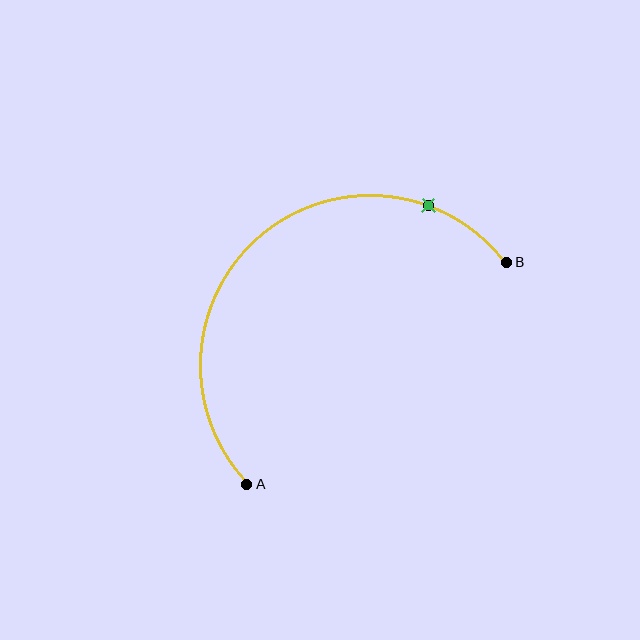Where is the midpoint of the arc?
The arc midpoint is the point on the curve farthest from the straight line joining A and B. It sits above and to the left of that line.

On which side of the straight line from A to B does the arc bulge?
The arc bulges above and to the left of the straight line connecting A and B.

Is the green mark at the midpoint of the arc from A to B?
No. The green mark lies on the arc but is closer to endpoint B. The arc midpoint would be at the point on the curve equidistant along the arc from both A and B.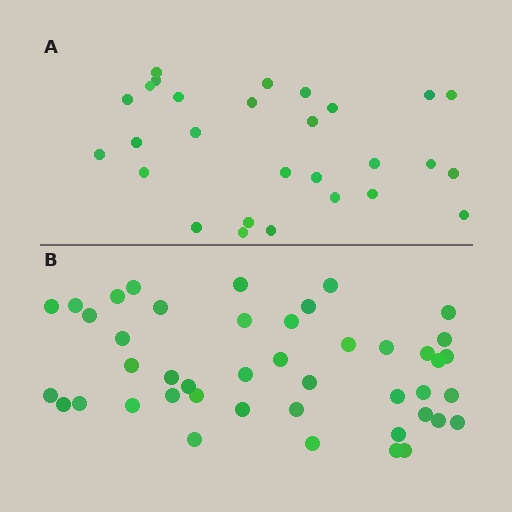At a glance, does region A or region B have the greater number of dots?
Region B (the bottom region) has more dots.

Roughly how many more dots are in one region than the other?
Region B has approximately 15 more dots than region A.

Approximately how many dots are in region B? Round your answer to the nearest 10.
About 40 dots. (The exact count is 44, which rounds to 40.)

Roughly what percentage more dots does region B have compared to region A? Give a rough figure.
About 55% more.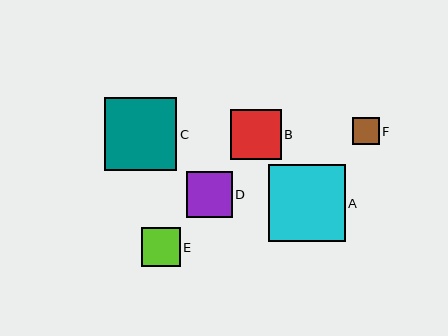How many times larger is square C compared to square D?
Square C is approximately 1.6 times the size of square D.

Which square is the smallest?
Square F is the smallest with a size of approximately 27 pixels.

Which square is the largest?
Square A is the largest with a size of approximately 77 pixels.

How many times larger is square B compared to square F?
Square B is approximately 1.9 times the size of square F.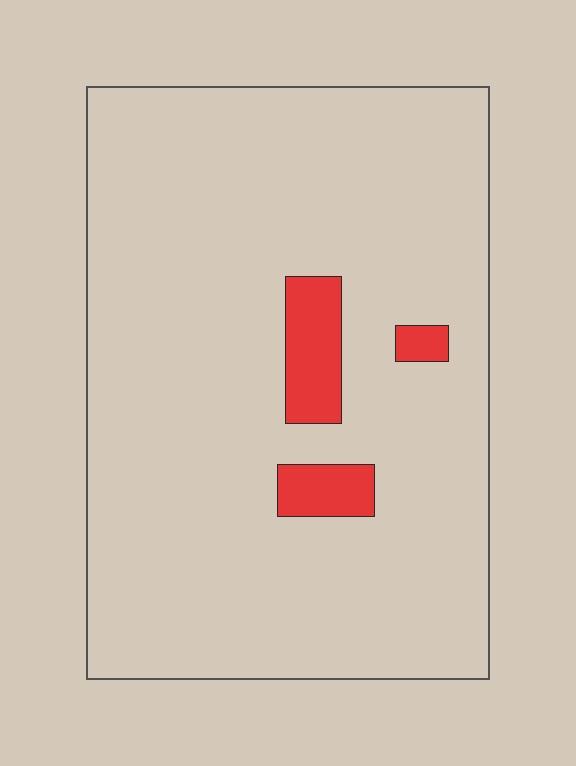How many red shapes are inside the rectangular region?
3.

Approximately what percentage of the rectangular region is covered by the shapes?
Approximately 5%.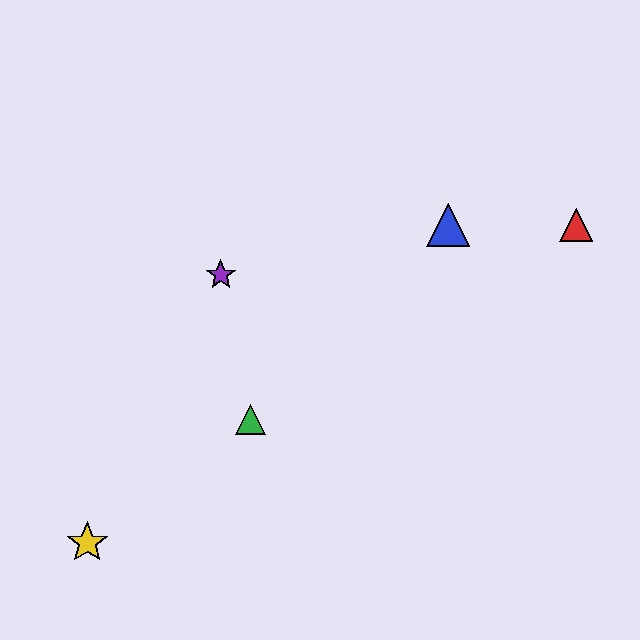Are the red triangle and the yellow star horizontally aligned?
No, the red triangle is at y≈225 and the yellow star is at y≈543.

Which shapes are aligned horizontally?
The red triangle, the blue triangle are aligned horizontally.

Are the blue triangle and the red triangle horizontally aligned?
Yes, both are at y≈225.